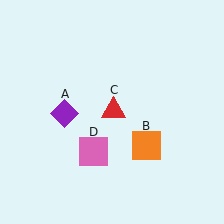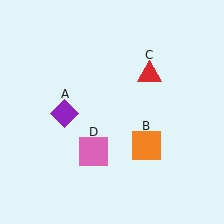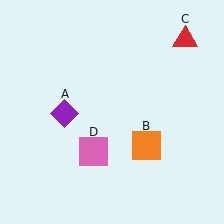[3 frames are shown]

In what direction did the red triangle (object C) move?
The red triangle (object C) moved up and to the right.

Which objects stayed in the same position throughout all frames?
Purple diamond (object A) and orange square (object B) and pink square (object D) remained stationary.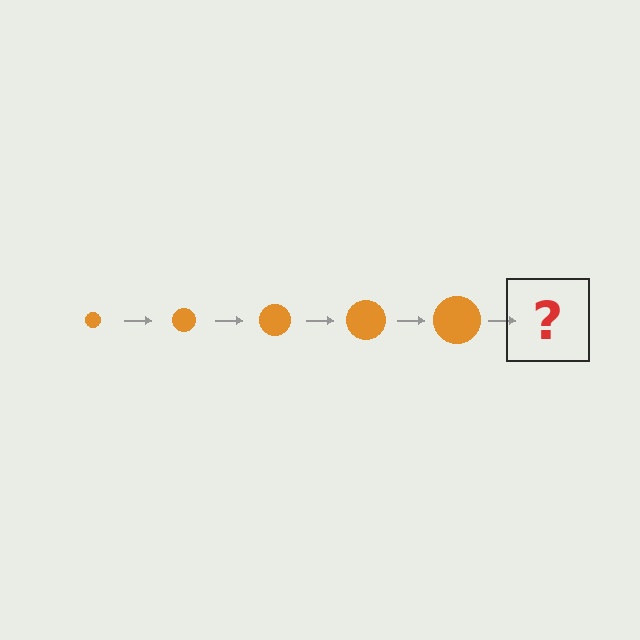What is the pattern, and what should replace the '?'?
The pattern is that the circle gets progressively larger each step. The '?' should be an orange circle, larger than the previous one.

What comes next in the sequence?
The next element should be an orange circle, larger than the previous one.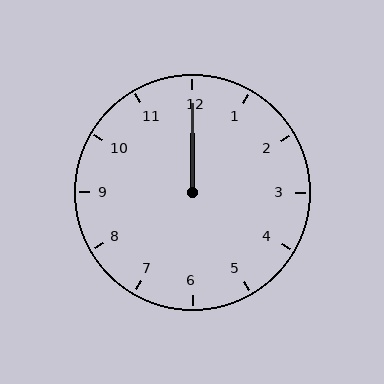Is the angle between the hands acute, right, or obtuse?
It is acute.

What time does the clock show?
12:00.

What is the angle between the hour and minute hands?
Approximately 0 degrees.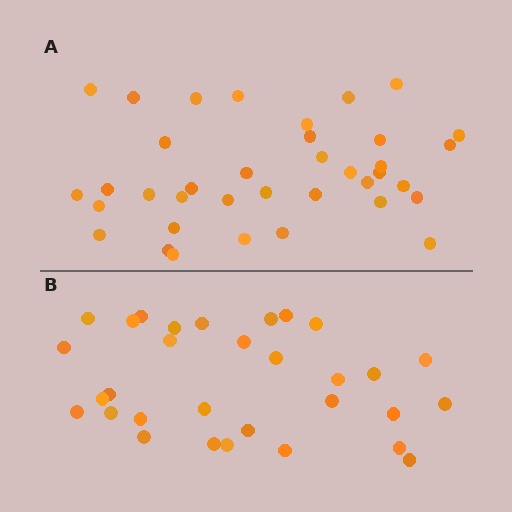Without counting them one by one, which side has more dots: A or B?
Region A (the top region) has more dots.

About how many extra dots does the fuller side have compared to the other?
Region A has about 6 more dots than region B.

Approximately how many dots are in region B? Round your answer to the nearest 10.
About 30 dots. (The exact count is 31, which rounds to 30.)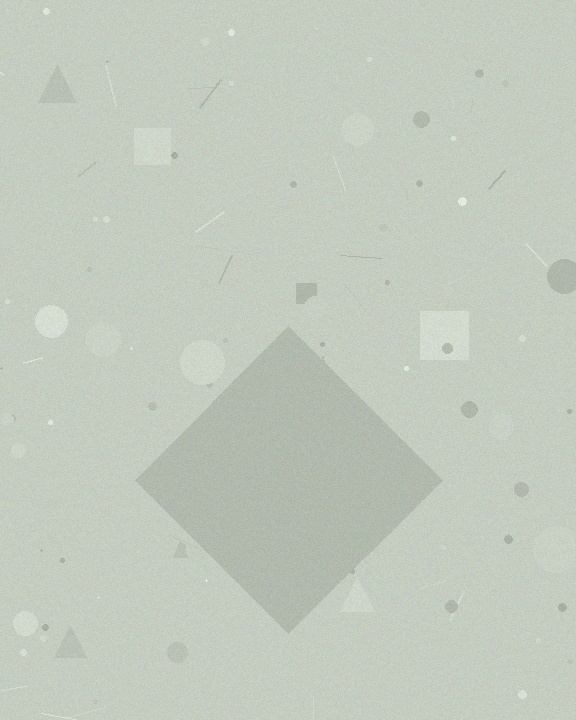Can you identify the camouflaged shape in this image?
The camouflaged shape is a diamond.